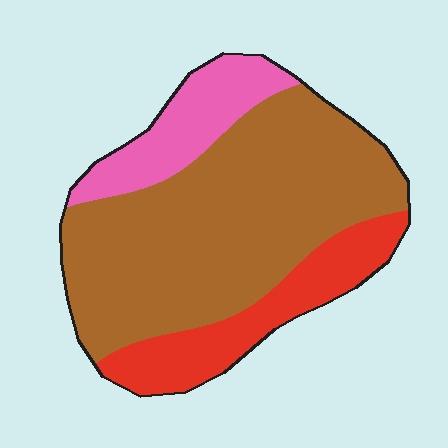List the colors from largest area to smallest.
From largest to smallest: brown, red, pink.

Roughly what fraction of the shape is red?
Red takes up less than a quarter of the shape.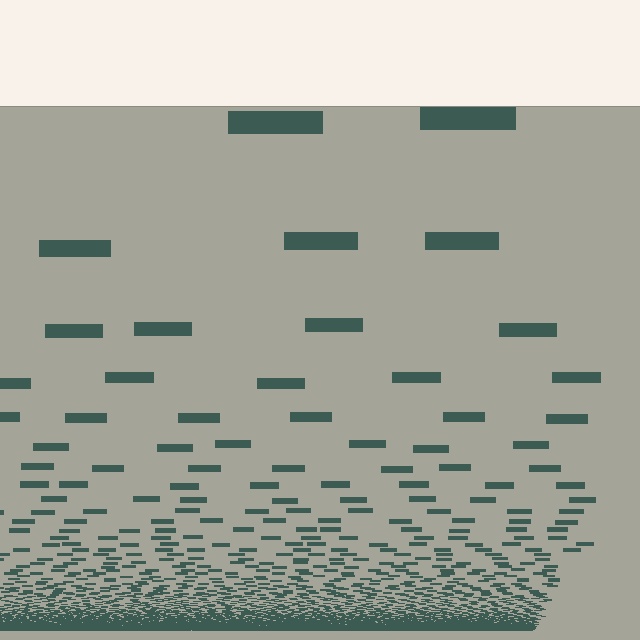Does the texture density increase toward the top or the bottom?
Density increases toward the bottom.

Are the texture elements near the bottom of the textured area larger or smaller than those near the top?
Smaller. The gradient is inverted — elements near the bottom are smaller and denser.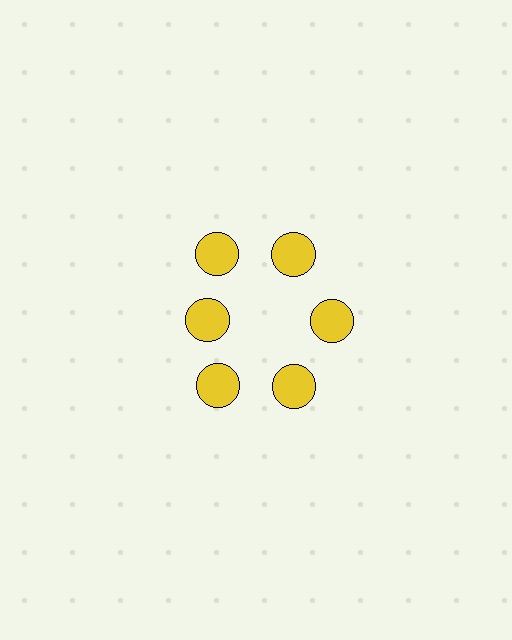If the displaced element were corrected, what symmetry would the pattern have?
It would have 6-fold rotational symmetry — the pattern would map onto itself every 60 degrees.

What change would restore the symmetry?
The symmetry would be restored by moving it outward, back onto the ring so that all 6 circles sit at equal angles and equal distance from the center.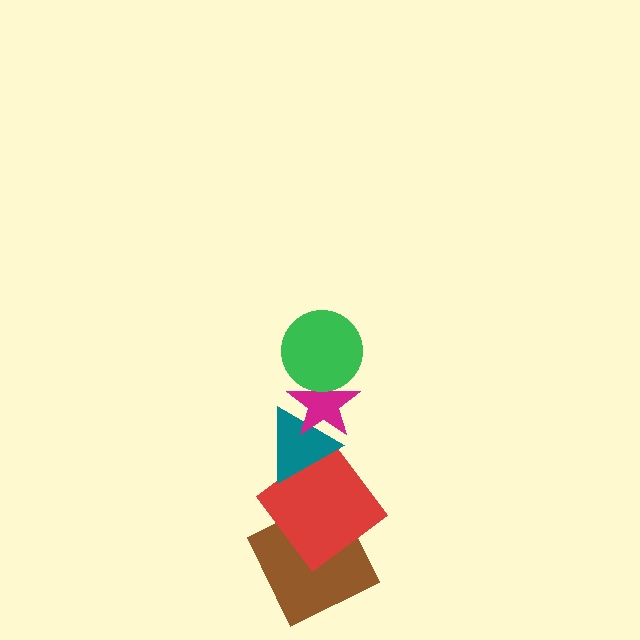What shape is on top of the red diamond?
The teal triangle is on top of the red diamond.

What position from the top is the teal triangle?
The teal triangle is 3rd from the top.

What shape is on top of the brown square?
The red diamond is on top of the brown square.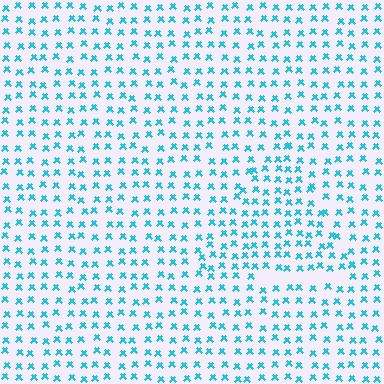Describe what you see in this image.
The image contains small cyan elements arranged at two different densities. A triangle-shaped region is visible where the elements are more densely packed than the surrounding area.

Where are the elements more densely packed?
The elements are more densely packed inside the triangle boundary.